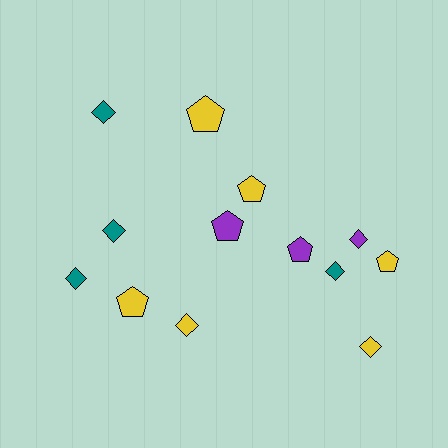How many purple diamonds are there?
There is 1 purple diamond.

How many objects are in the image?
There are 13 objects.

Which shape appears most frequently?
Diamond, with 7 objects.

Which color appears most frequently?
Yellow, with 6 objects.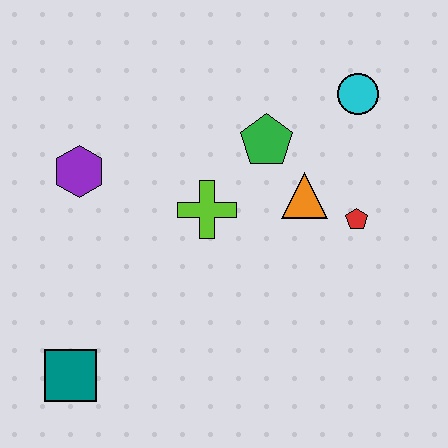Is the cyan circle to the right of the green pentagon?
Yes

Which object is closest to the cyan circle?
The green pentagon is closest to the cyan circle.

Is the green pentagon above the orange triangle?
Yes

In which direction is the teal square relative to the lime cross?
The teal square is below the lime cross.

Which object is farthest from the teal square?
The cyan circle is farthest from the teal square.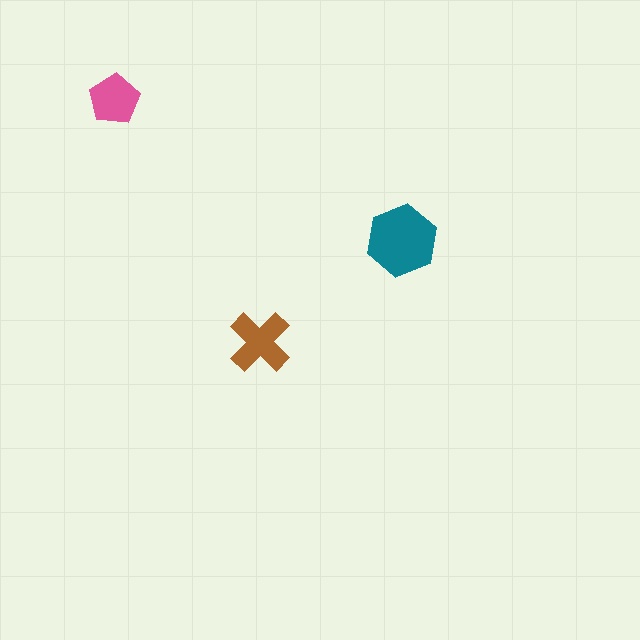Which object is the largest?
The teal hexagon.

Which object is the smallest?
The pink pentagon.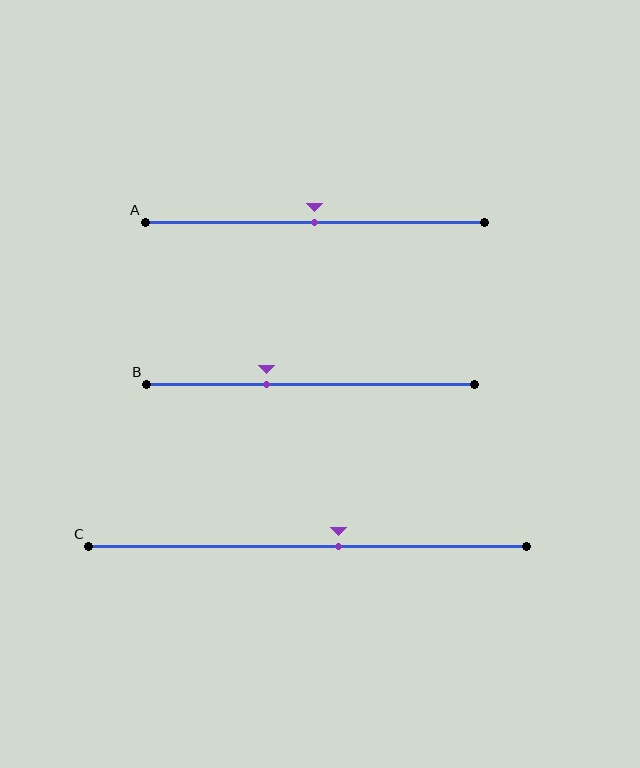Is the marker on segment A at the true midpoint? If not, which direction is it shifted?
Yes, the marker on segment A is at the true midpoint.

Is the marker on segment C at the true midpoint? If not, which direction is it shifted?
No, the marker on segment C is shifted to the right by about 7% of the segment length.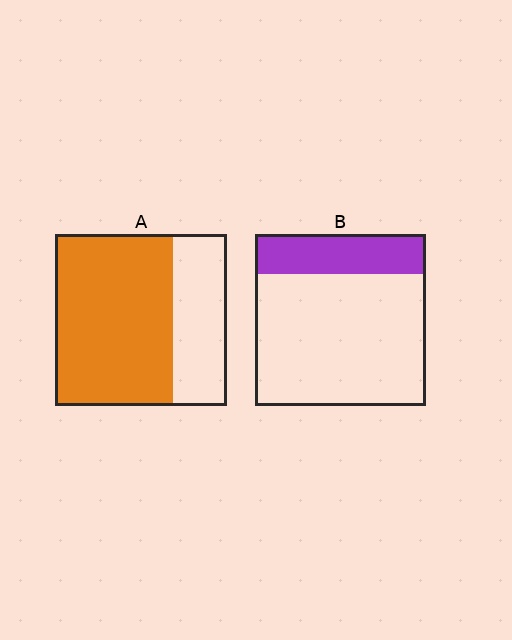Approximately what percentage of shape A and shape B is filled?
A is approximately 70% and B is approximately 25%.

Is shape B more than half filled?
No.